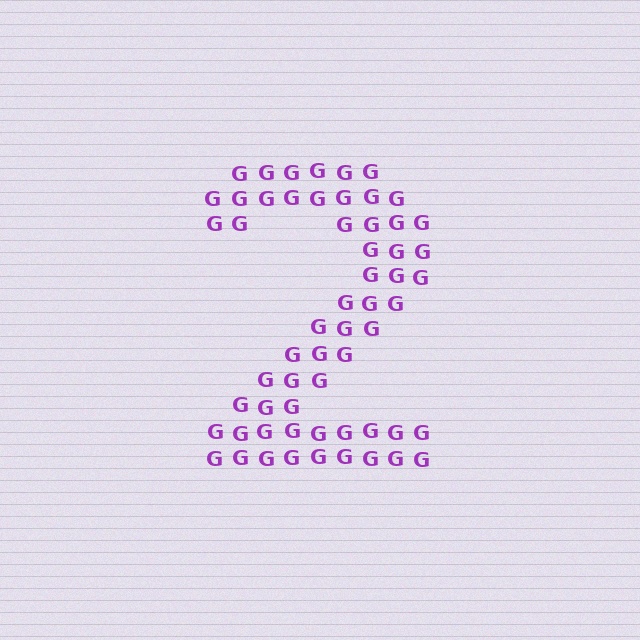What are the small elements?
The small elements are letter G's.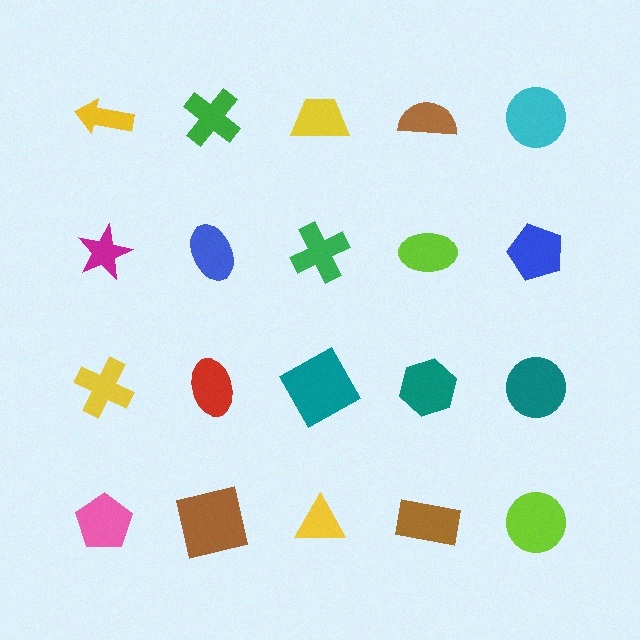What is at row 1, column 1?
A yellow arrow.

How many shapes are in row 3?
5 shapes.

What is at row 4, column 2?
A brown square.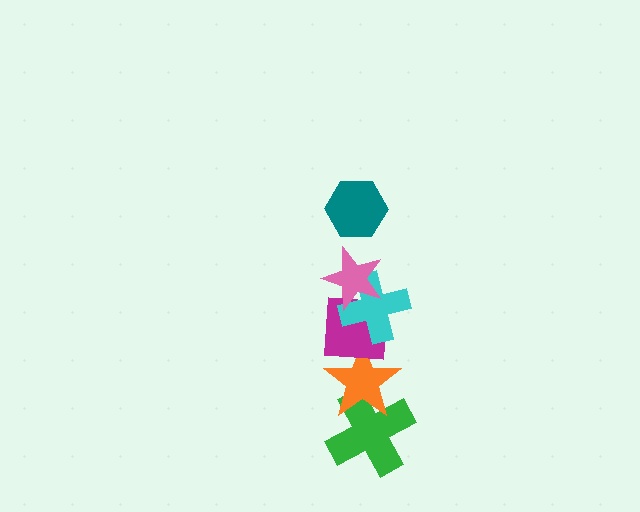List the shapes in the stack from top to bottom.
From top to bottom: the teal hexagon, the pink star, the cyan cross, the magenta square, the orange star, the green cross.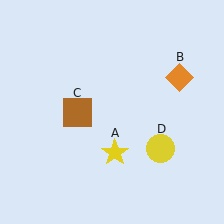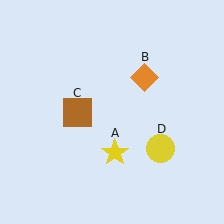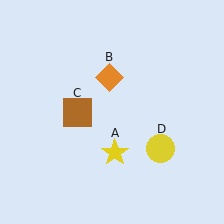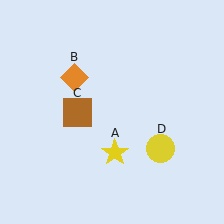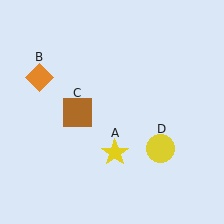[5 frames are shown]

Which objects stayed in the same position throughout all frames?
Yellow star (object A) and brown square (object C) and yellow circle (object D) remained stationary.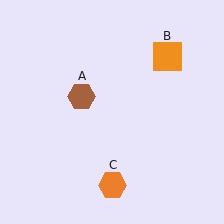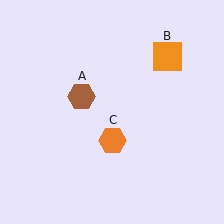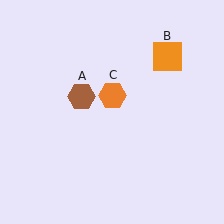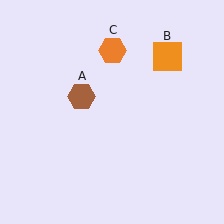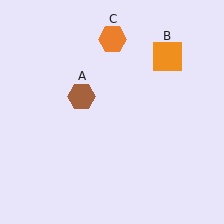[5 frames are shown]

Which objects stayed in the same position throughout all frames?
Brown hexagon (object A) and orange square (object B) remained stationary.